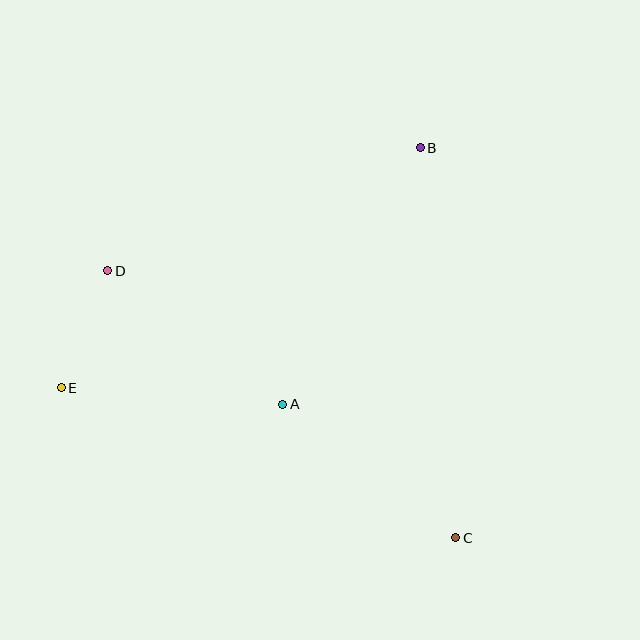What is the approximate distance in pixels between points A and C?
The distance between A and C is approximately 219 pixels.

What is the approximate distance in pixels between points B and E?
The distance between B and E is approximately 432 pixels.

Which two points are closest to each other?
Points D and E are closest to each other.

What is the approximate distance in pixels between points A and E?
The distance between A and E is approximately 222 pixels.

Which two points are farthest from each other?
Points C and D are farthest from each other.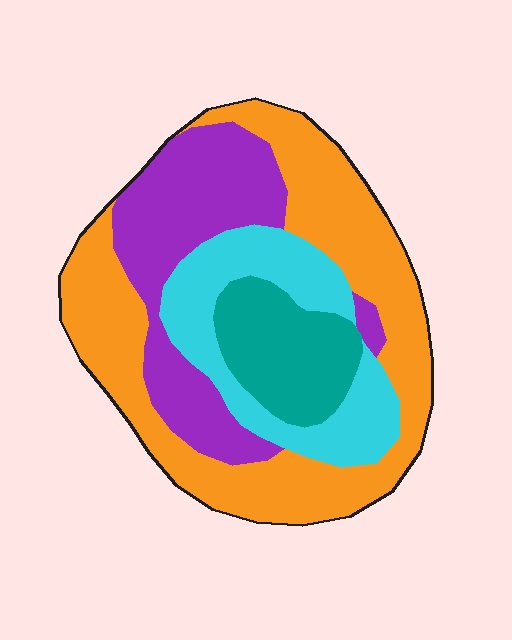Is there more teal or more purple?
Purple.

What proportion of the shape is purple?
Purple covers roughly 25% of the shape.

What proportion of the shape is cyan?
Cyan takes up about one fifth (1/5) of the shape.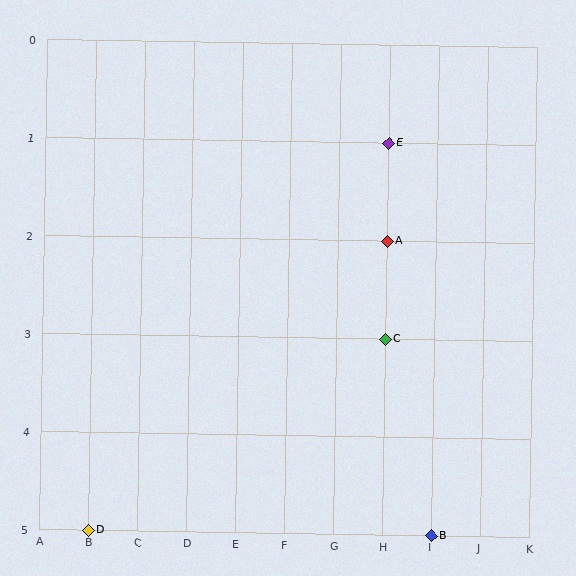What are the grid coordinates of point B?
Point B is at grid coordinates (I, 5).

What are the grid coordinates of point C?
Point C is at grid coordinates (H, 3).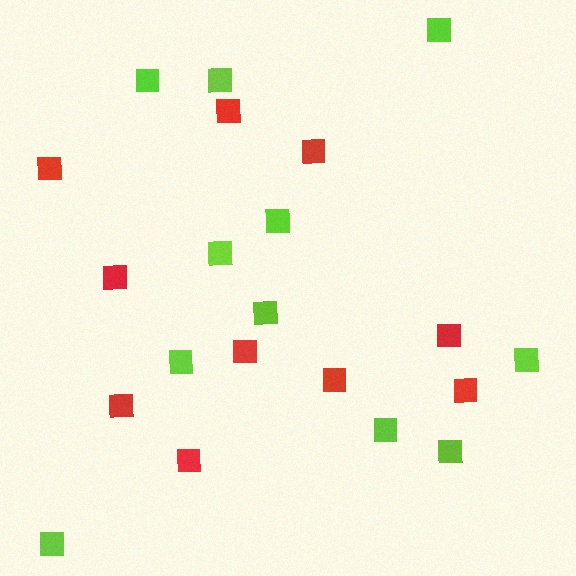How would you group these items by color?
There are 2 groups: one group of red squares (10) and one group of lime squares (11).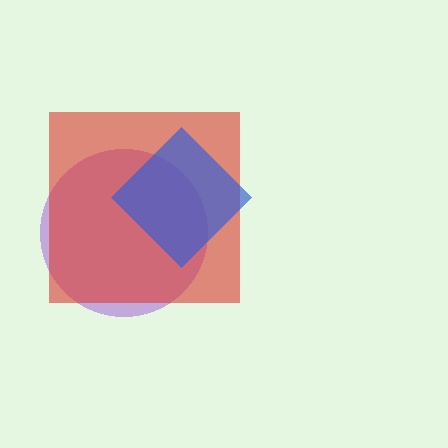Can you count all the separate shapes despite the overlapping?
Yes, there are 3 separate shapes.